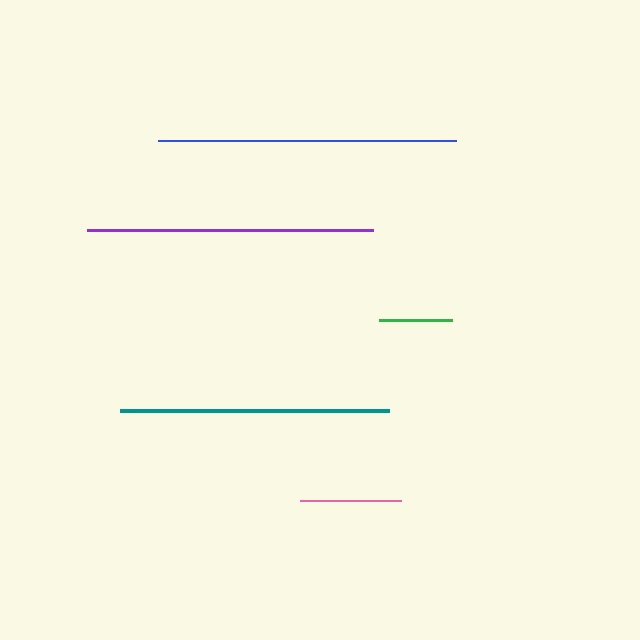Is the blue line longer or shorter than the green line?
The blue line is longer than the green line.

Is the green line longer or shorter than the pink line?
The pink line is longer than the green line.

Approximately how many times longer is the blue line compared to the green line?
The blue line is approximately 4.1 times the length of the green line.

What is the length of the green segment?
The green segment is approximately 73 pixels long.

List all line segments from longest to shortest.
From longest to shortest: blue, purple, teal, pink, green.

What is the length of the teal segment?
The teal segment is approximately 269 pixels long.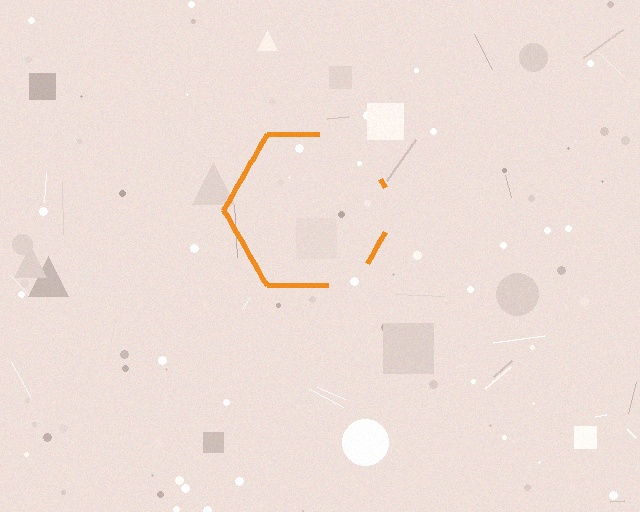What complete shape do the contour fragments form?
The contour fragments form a hexagon.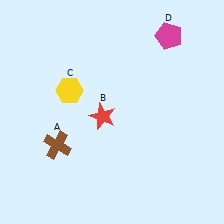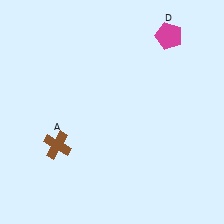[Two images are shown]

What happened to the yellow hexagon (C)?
The yellow hexagon (C) was removed in Image 2. It was in the top-left area of Image 1.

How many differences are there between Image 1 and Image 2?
There are 2 differences between the two images.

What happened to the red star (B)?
The red star (B) was removed in Image 2. It was in the bottom-left area of Image 1.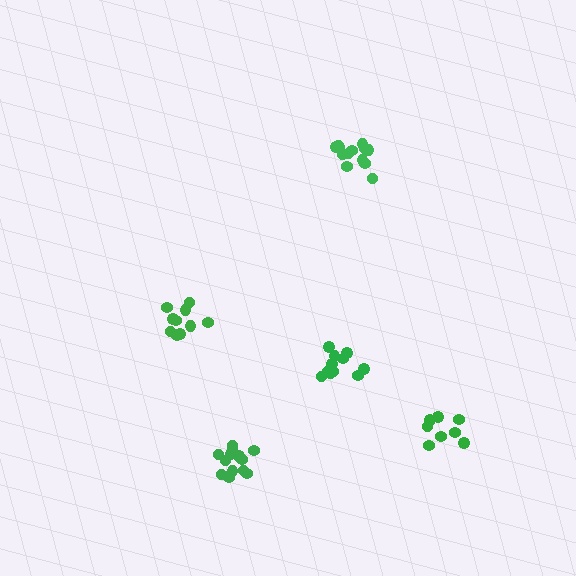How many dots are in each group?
Group 1: 14 dots, Group 2: 10 dots, Group 3: 8 dots, Group 4: 12 dots, Group 5: 14 dots (58 total).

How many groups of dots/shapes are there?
There are 5 groups.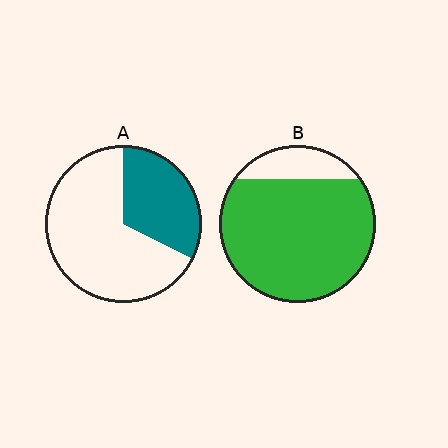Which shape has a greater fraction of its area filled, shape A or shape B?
Shape B.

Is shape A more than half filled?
No.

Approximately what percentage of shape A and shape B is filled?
A is approximately 35% and B is approximately 85%.